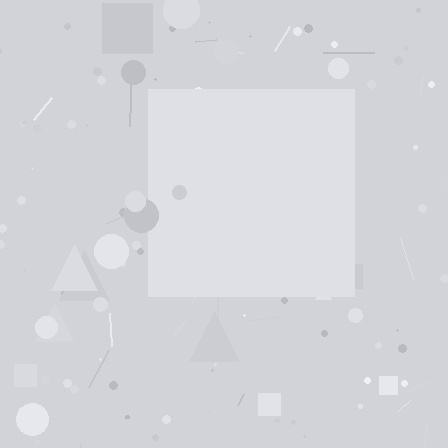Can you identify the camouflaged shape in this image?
The camouflaged shape is a square.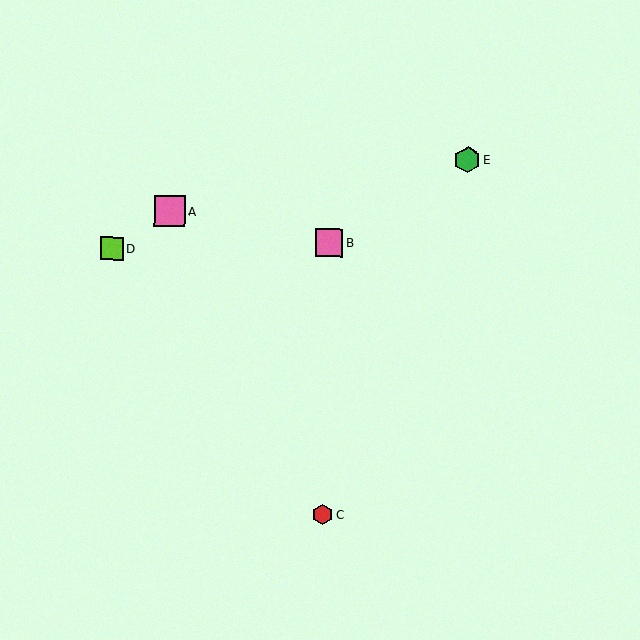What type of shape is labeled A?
Shape A is a pink square.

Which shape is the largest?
The pink square (labeled A) is the largest.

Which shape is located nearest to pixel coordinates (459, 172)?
The green hexagon (labeled E) at (467, 160) is nearest to that location.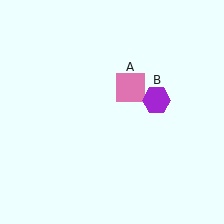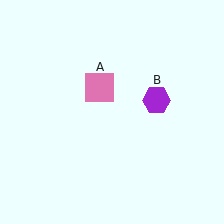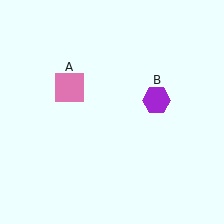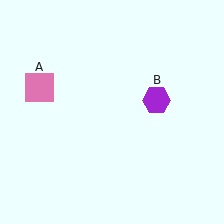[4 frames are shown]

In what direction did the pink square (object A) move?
The pink square (object A) moved left.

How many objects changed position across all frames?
1 object changed position: pink square (object A).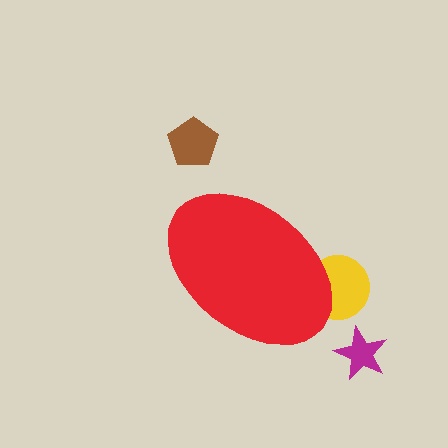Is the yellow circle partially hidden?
Yes, the yellow circle is partially hidden behind the red ellipse.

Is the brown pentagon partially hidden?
No, the brown pentagon is fully visible.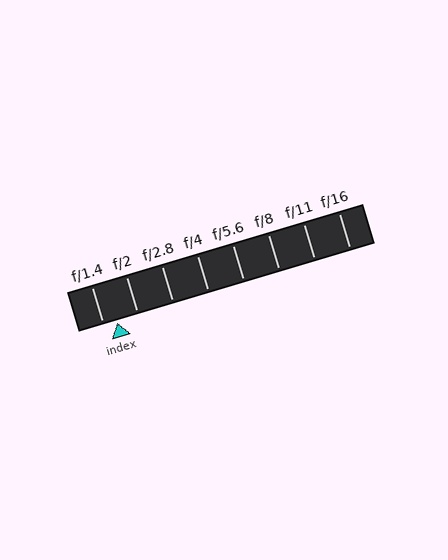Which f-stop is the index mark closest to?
The index mark is closest to f/1.4.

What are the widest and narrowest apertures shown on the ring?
The widest aperture shown is f/1.4 and the narrowest is f/16.